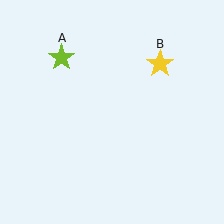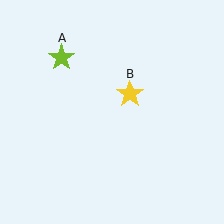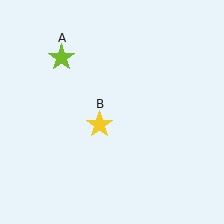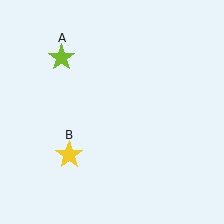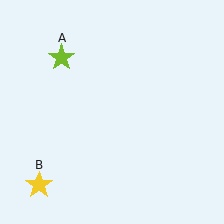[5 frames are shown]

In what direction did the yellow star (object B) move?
The yellow star (object B) moved down and to the left.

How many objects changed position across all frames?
1 object changed position: yellow star (object B).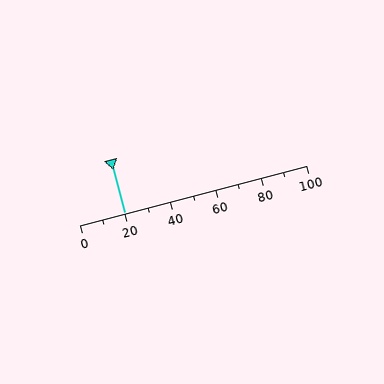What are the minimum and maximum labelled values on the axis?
The axis runs from 0 to 100.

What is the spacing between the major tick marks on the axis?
The major ticks are spaced 20 apart.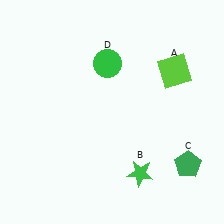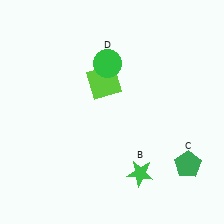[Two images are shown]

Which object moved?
The lime square (A) moved left.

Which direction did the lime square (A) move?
The lime square (A) moved left.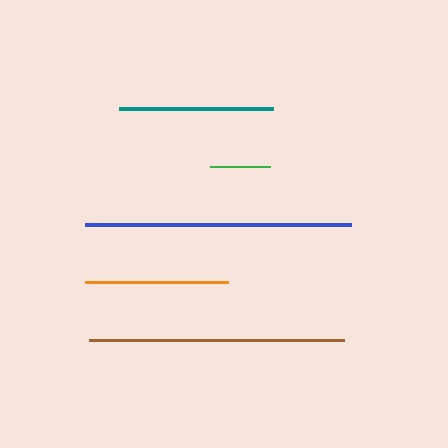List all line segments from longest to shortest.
From longest to shortest: blue, brown, teal, orange, green.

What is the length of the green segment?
The green segment is approximately 61 pixels long.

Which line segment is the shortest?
The green line is the shortest at approximately 61 pixels.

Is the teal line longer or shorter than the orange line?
The teal line is longer than the orange line.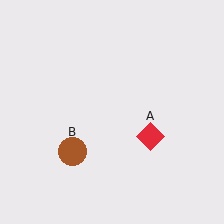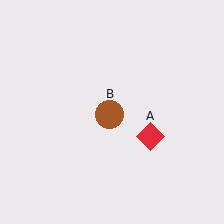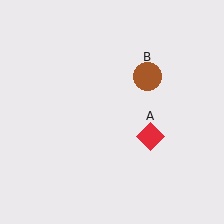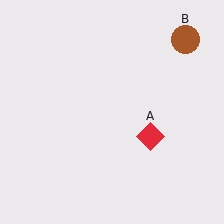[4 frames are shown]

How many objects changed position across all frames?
1 object changed position: brown circle (object B).